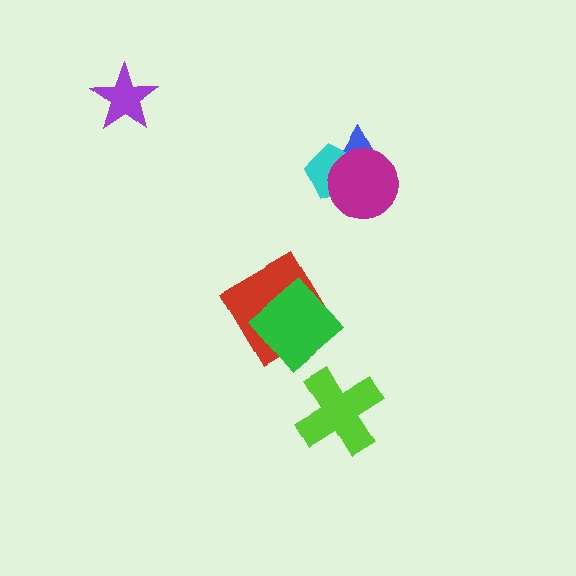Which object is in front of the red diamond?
The green diamond is in front of the red diamond.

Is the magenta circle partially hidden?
No, no other shape covers it.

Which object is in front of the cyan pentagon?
The magenta circle is in front of the cyan pentagon.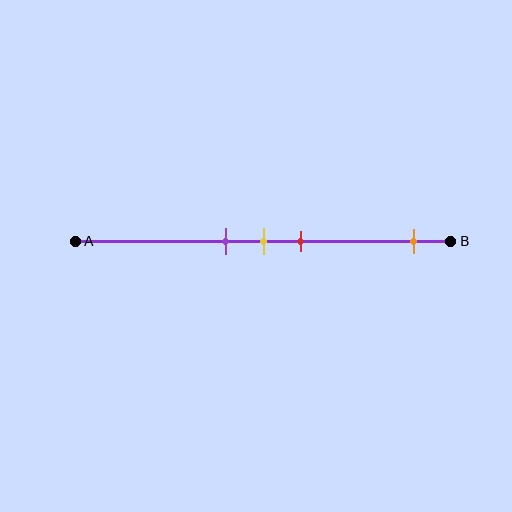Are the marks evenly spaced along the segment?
No, the marks are not evenly spaced.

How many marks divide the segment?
There are 4 marks dividing the segment.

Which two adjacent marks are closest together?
The purple and yellow marks are the closest adjacent pair.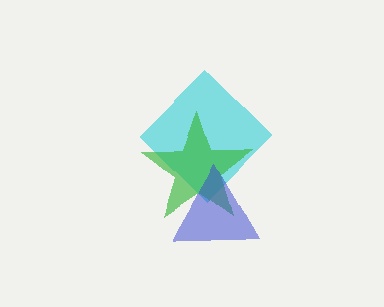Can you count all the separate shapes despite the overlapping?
Yes, there are 3 separate shapes.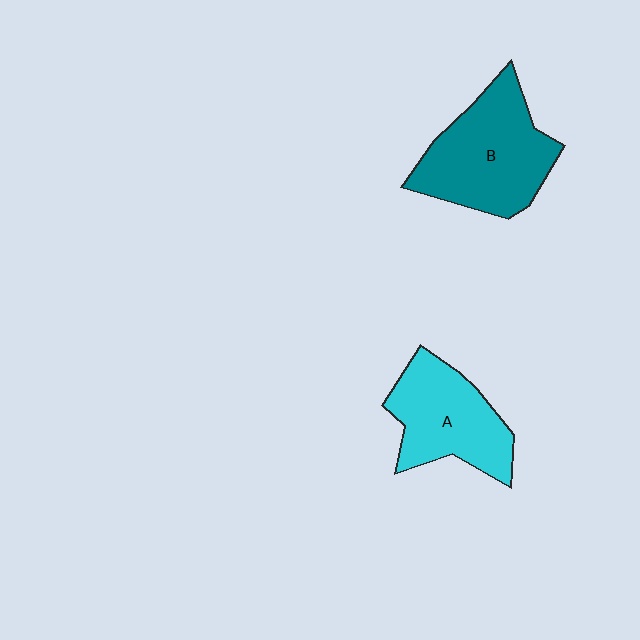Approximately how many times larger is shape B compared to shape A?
Approximately 1.2 times.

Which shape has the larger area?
Shape B (teal).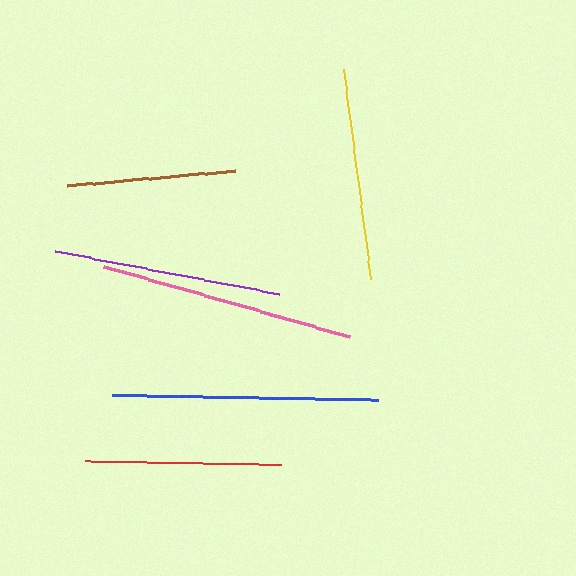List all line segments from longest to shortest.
From longest to shortest: blue, pink, purple, yellow, red, brown.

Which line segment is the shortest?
The brown line is the shortest at approximately 169 pixels.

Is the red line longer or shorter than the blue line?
The blue line is longer than the red line.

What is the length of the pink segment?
The pink segment is approximately 255 pixels long.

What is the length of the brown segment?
The brown segment is approximately 169 pixels long.